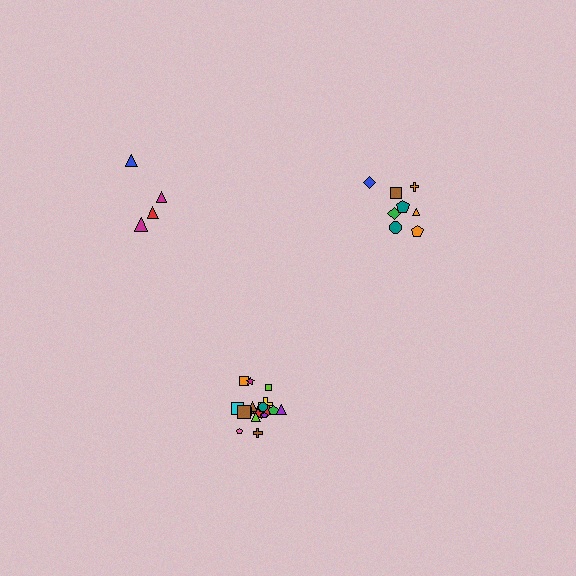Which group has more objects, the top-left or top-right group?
The top-right group.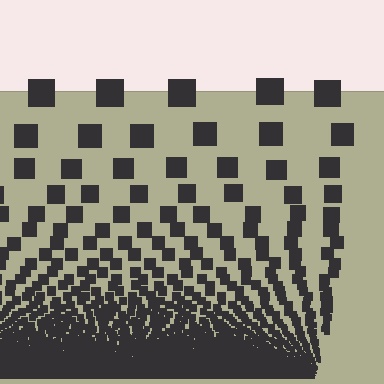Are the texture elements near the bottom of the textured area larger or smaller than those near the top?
Smaller. The gradient is inverted — elements near the bottom are smaller and denser.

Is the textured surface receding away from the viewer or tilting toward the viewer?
The surface appears to tilt toward the viewer. Texture elements get larger and sparser toward the top.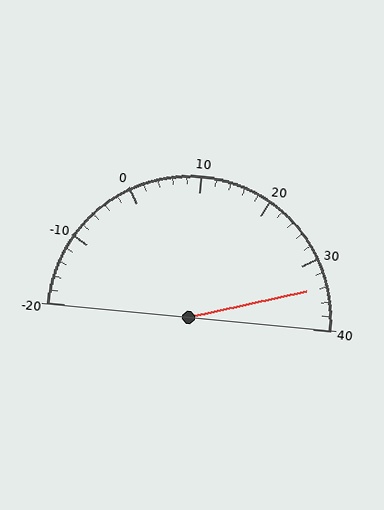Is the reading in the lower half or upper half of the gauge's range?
The reading is in the upper half of the range (-20 to 40).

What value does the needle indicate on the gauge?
The needle indicates approximately 34.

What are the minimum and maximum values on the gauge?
The gauge ranges from -20 to 40.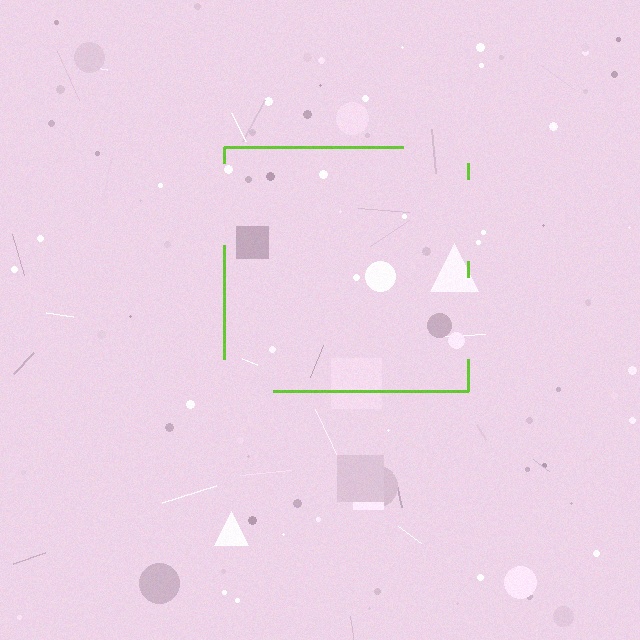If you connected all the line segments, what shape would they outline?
They would outline a square.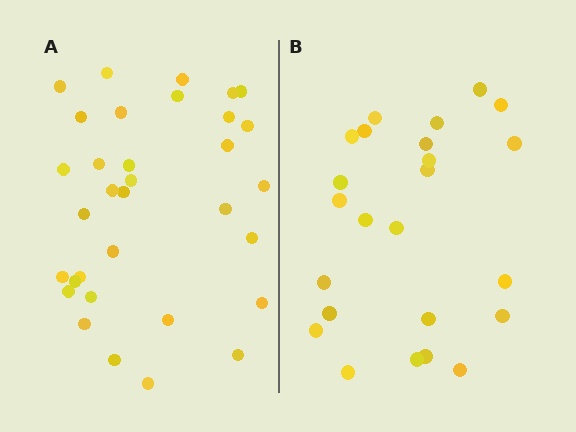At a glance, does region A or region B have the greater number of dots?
Region A (the left region) has more dots.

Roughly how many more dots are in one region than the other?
Region A has roughly 8 or so more dots than region B.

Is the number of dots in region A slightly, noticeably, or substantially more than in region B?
Region A has noticeably more, but not dramatically so. The ratio is roughly 1.4 to 1.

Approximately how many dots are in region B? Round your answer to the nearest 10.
About 20 dots. (The exact count is 24, which rounds to 20.)